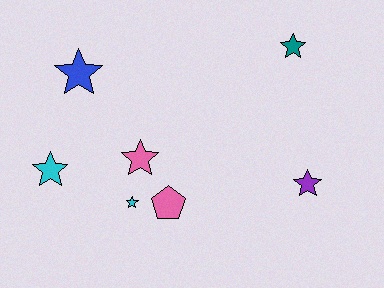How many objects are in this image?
There are 7 objects.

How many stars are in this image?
There are 6 stars.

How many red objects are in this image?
There are no red objects.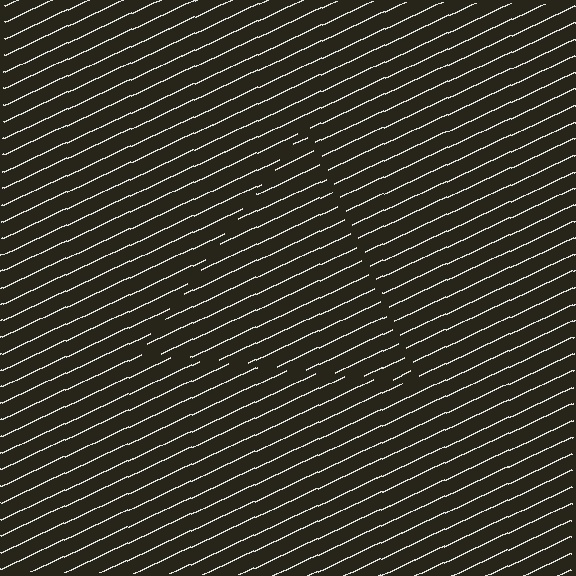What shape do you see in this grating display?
An illusory triangle. The interior of the shape contains the same grating, shifted by half a period — the contour is defined by the phase discontinuity where line-ends from the inner and outer gratings abut.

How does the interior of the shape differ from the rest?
The interior of the shape contains the same grating, shifted by half a period — the contour is defined by the phase discontinuity where line-ends from the inner and outer gratings abut.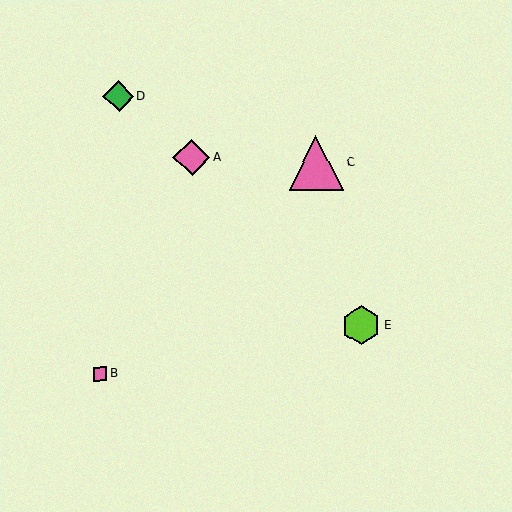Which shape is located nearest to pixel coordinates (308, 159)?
The pink triangle (labeled C) at (316, 163) is nearest to that location.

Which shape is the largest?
The pink triangle (labeled C) is the largest.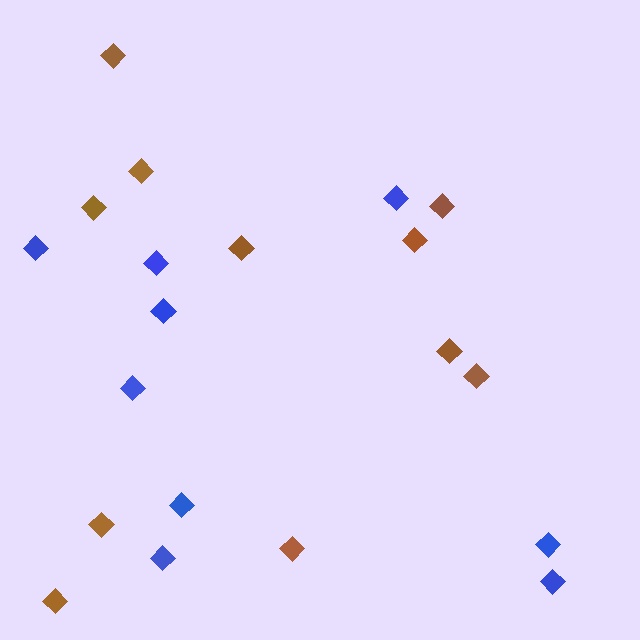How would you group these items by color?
There are 2 groups: one group of blue diamonds (9) and one group of brown diamonds (11).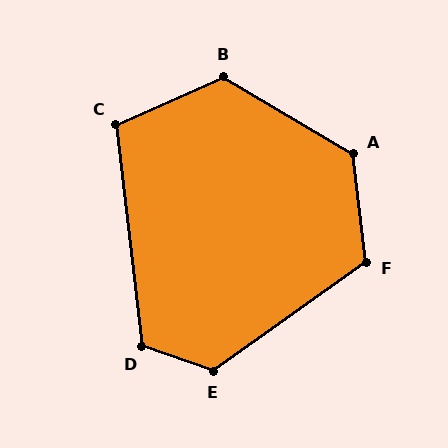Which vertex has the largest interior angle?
A, at approximately 127 degrees.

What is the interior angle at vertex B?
Approximately 126 degrees (obtuse).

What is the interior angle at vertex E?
Approximately 126 degrees (obtuse).